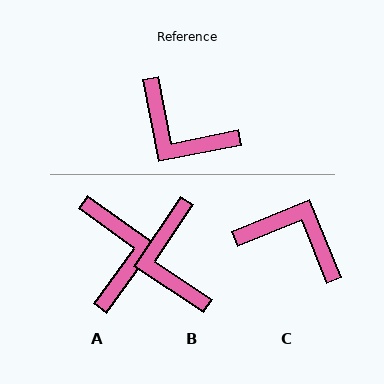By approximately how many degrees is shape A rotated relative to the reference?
Approximately 133 degrees counter-clockwise.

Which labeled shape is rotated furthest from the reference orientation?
C, about 169 degrees away.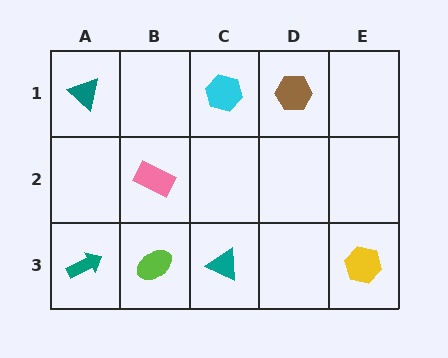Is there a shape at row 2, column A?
No, that cell is empty.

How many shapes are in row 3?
4 shapes.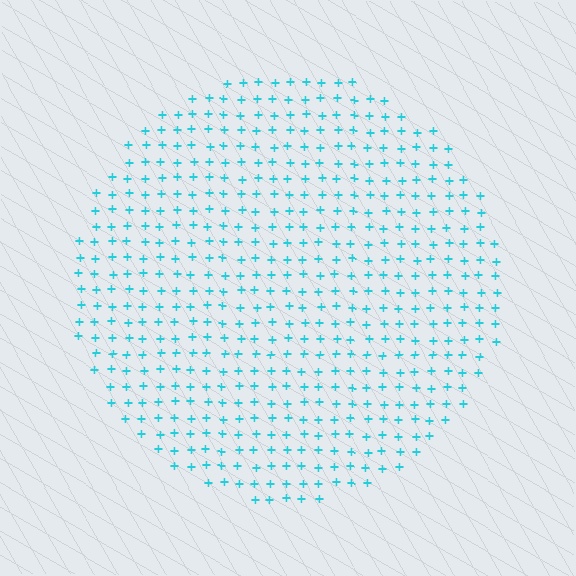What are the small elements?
The small elements are plus signs.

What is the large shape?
The large shape is a circle.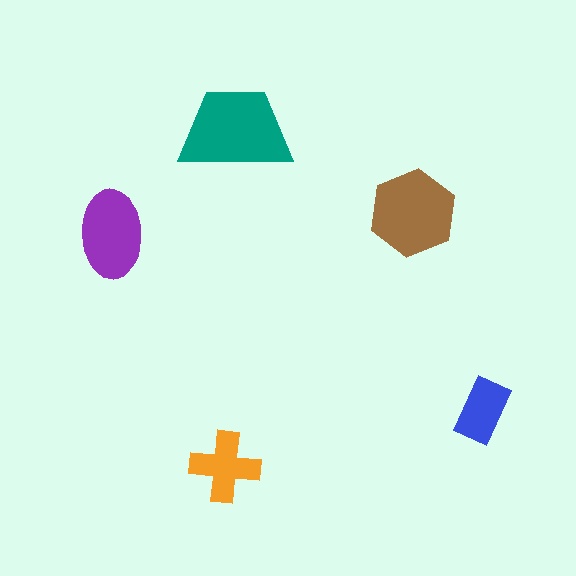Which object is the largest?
The teal trapezoid.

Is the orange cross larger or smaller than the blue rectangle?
Larger.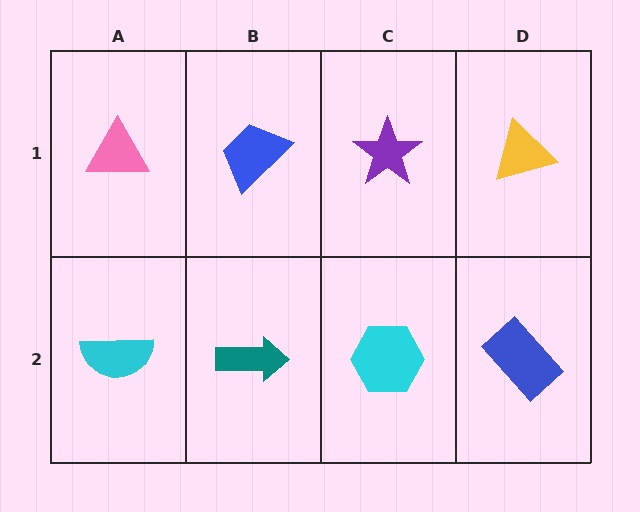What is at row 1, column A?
A pink triangle.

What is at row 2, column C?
A cyan hexagon.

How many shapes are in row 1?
4 shapes.